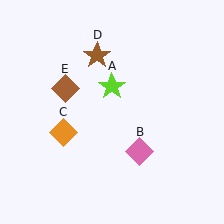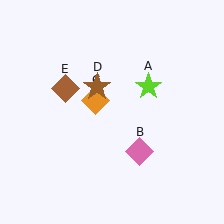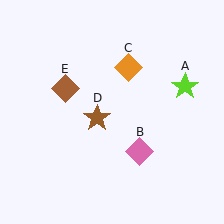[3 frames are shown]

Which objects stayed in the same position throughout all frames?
Pink diamond (object B) and brown diamond (object E) remained stationary.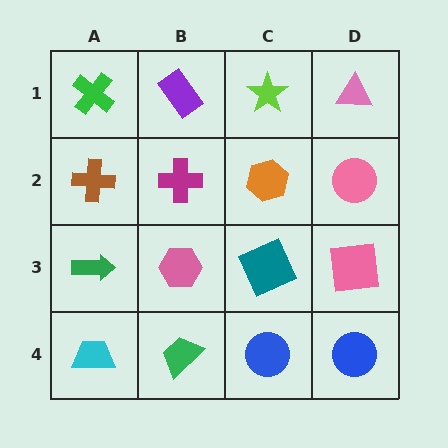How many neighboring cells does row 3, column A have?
3.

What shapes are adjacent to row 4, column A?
A green arrow (row 3, column A), a green trapezoid (row 4, column B).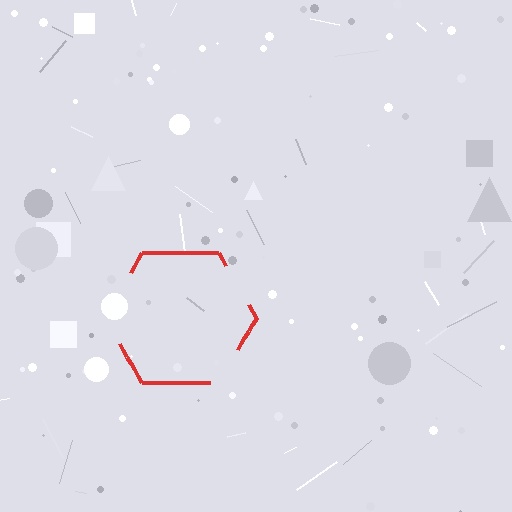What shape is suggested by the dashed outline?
The dashed outline suggests a hexagon.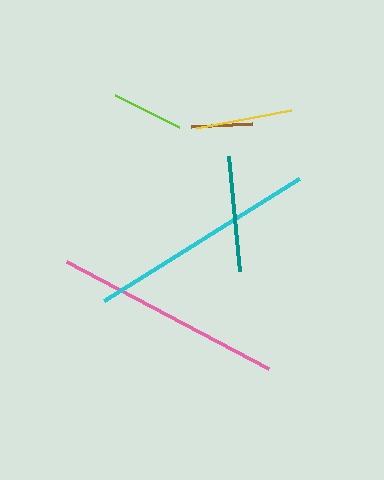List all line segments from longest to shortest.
From longest to shortest: cyan, pink, teal, yellow, lime, brown.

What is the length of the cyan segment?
The cyan segment is approximately 231 pixels long.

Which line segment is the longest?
The cyan line is the longest at approximately 231 pixels.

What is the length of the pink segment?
The pink segment is approximately 228 pixels long.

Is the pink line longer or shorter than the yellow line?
The pink line is longer than the yellow line.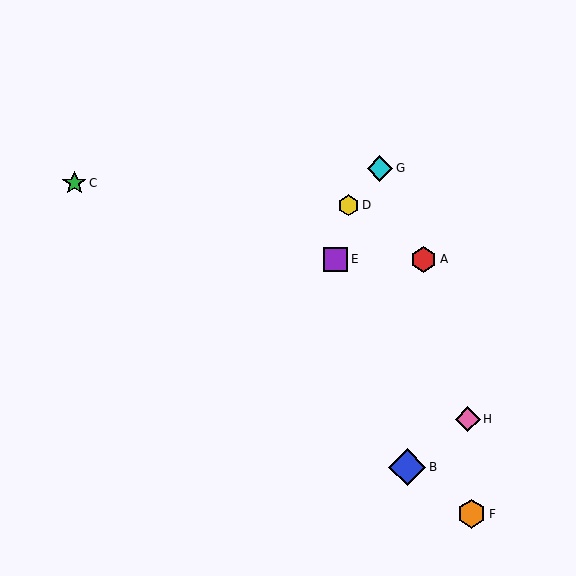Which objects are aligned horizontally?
Objects A, E are aligned horizontally.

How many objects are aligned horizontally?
2 objects (A, E) are aligned horizontally.